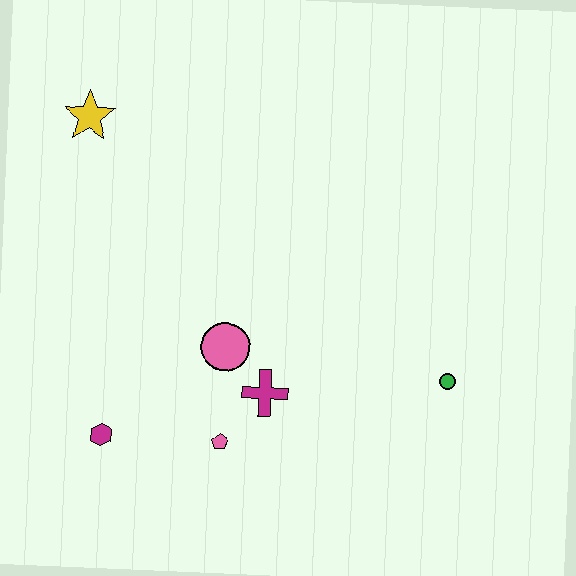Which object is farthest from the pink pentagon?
The yellow star is farthest from the pink pentagon.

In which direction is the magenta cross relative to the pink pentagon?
The magenta cross is above the pink pentagon.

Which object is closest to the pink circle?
The magenta cross is closest to the pink circle.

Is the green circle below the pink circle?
Yes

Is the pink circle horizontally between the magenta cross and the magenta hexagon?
Yes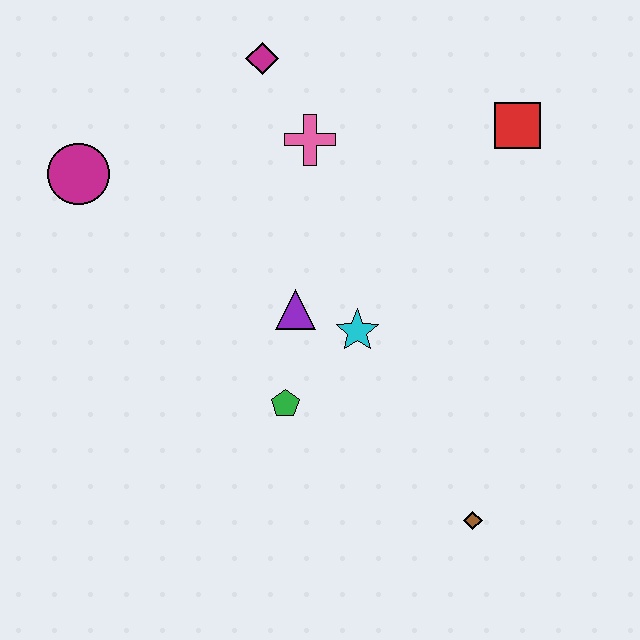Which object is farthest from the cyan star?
The magenta circle is farthest from the cyan star.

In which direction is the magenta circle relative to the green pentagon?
The magenta circle is above the green pentagon.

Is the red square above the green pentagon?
Yes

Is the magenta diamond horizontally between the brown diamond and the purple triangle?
No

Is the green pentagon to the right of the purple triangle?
No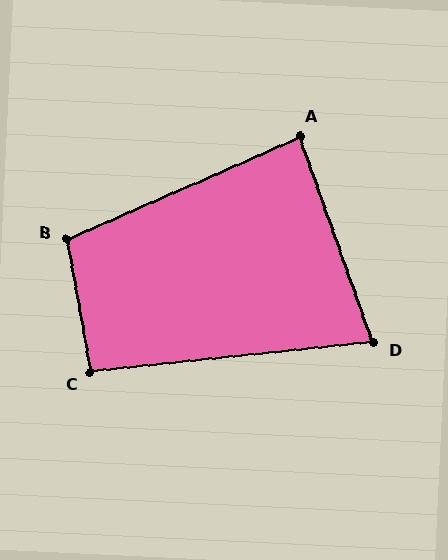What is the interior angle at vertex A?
Approximately 86 degrees (approximately right).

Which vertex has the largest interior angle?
B, at approximately 104 degrees.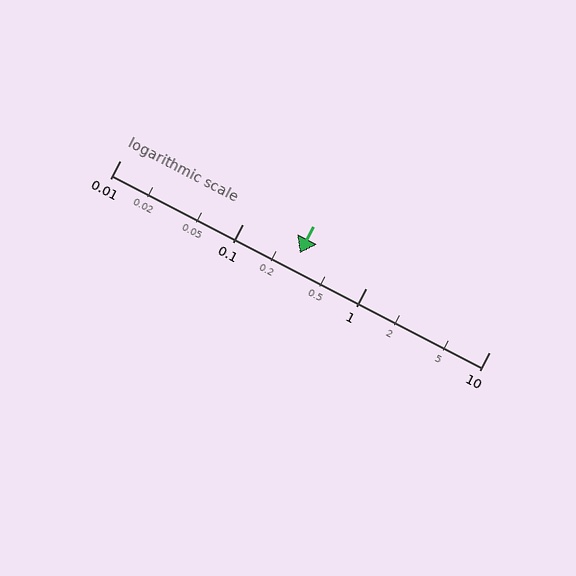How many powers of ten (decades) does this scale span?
The scale spans 3 decades, from 0.01 to 10.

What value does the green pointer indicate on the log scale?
The pointer indicates approximately 0.29.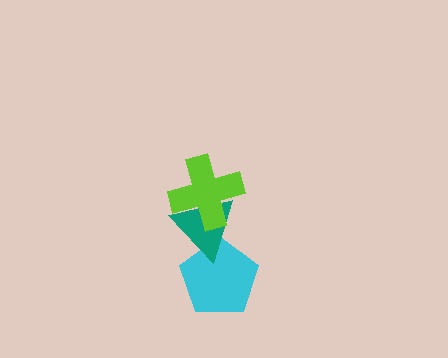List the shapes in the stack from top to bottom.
From top to bottom: the lime cross, the teal triangle, the cyan pentagon.